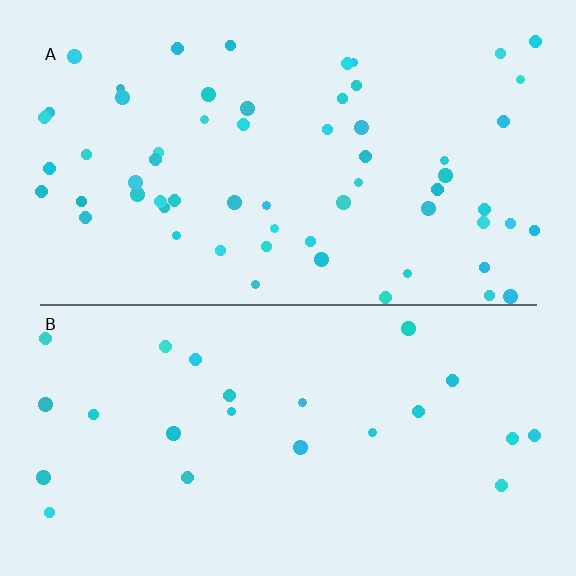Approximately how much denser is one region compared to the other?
Approximately 2.5× — region A over region B.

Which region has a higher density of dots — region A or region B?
A (the top).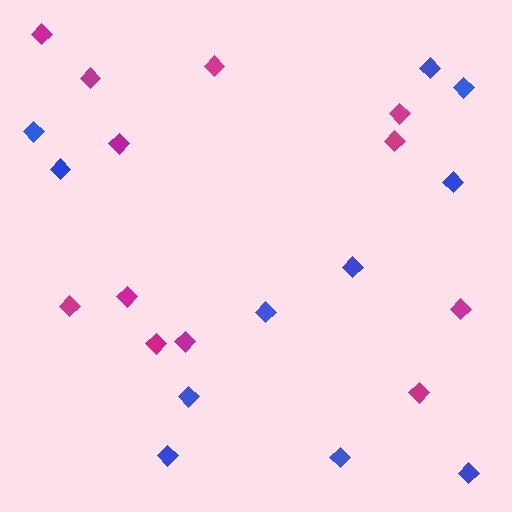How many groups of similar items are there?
There are 2 groups: one group of blue diamonds (11) and one group of magenta diamonds (12).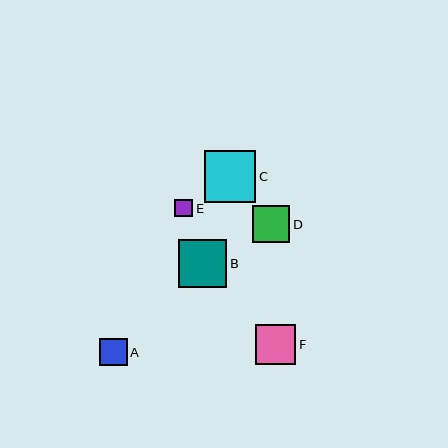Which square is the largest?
Square C is the largest with a size of approximately 52 pixels.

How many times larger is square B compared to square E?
Square B is approximately 2.7 times the size of square E.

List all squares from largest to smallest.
From largest to smallest: C, B, F, D, A, E.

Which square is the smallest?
Square E is the smallest with a size of approximately 18 pixels.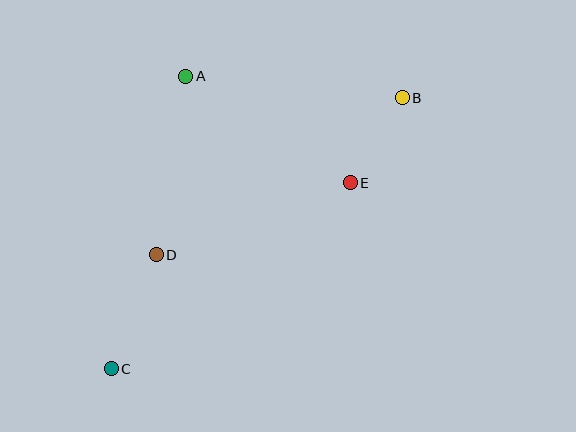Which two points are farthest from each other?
Points B and C are farthest from each other.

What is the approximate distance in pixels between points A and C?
The distance between A and C is approximately 302 pixels.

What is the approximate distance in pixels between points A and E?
The distance between A and E is approximately 196 pixels.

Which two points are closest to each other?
Points B and E are closest to each other.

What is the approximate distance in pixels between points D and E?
The distance between D and E is approximately 207 pixels.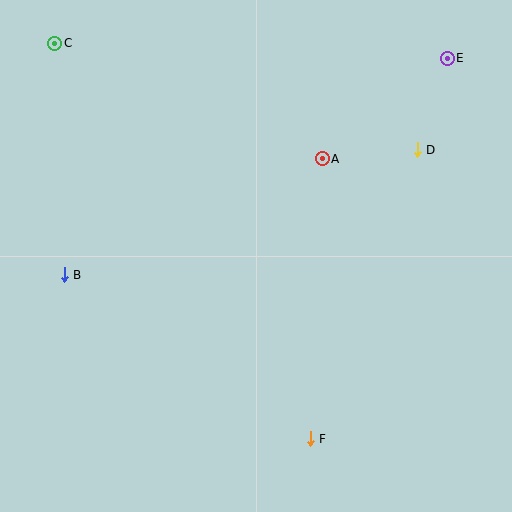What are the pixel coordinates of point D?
Point D is at (417, 150).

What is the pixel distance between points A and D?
The distance between A and D is 96 pixels.